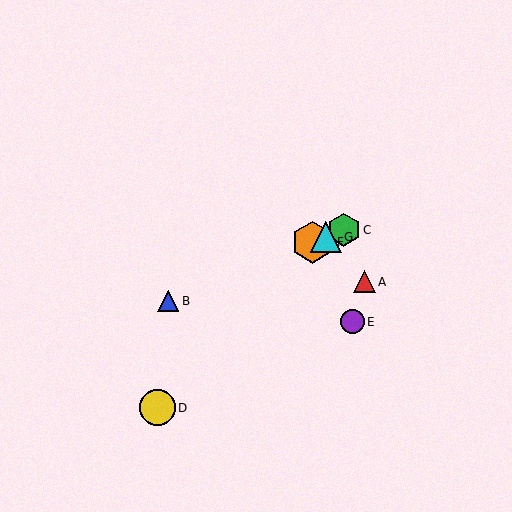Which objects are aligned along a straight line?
Objects B, C, F, G are aligned along a straight line.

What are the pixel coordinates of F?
Object F is at (313, 242).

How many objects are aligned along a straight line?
4 objects (B, C, F, G) are aligned along a straight line.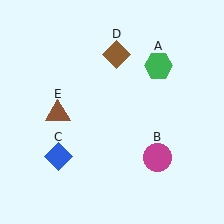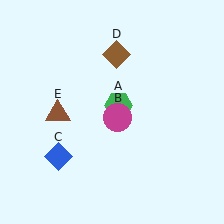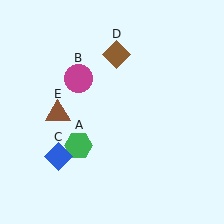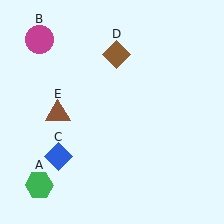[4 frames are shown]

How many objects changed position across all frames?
2 objects changed position: green hexagon (object A), magenta circle (object B).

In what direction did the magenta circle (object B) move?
The magenta circle (object B) moved up and to the left.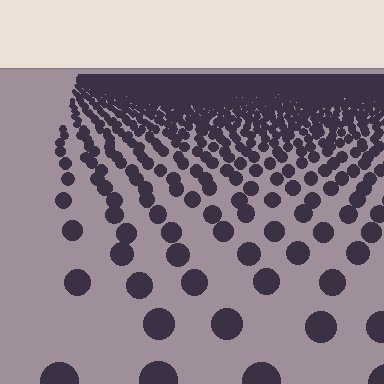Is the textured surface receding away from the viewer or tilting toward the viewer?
The surface is receding away from the viewer. Texture elements get smaller and denser toward the top.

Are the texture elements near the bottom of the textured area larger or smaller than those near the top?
Larger. Near the bottom, elements are closer to the viewer and appear at a bigger on-screen size.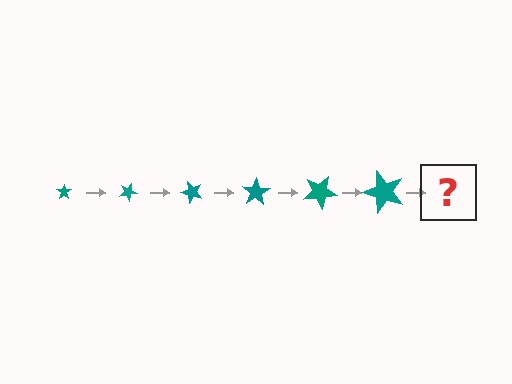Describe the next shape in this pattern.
It should be a star, larger than the previous one and rotated 150 degrees from the start.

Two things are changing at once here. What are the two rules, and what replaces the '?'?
The two rules are that the star grows larger each step and it rotates 25 degrees each step. The '?' should be a star, larger than the previous one and rotated 150 degrees from the start.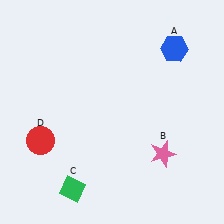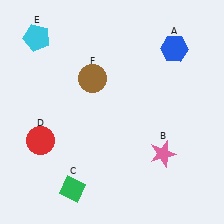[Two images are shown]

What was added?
A cyan pentagon (E), a brown circle (F) were added in Image 2.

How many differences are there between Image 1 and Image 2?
There are 2 differences between the two images.